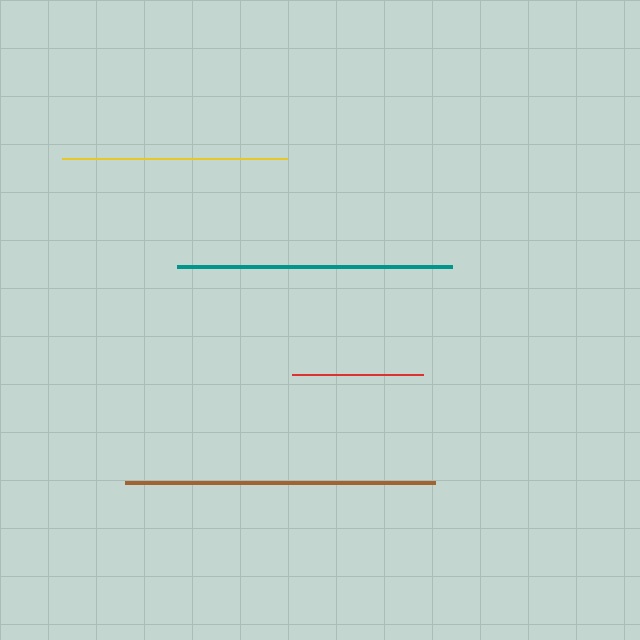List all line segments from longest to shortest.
From longest to shortest: brown, teal, yellow, red.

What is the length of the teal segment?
The teal segment is approximately 275 pixels long.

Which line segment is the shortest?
The red line is the shortest at approximately 131 pixels.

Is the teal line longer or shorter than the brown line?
The brown line is longer than the teal line.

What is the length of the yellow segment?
The yellow segment is approximately 226 pixels long.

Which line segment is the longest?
The brown line is the longest at approximately 310 pixels.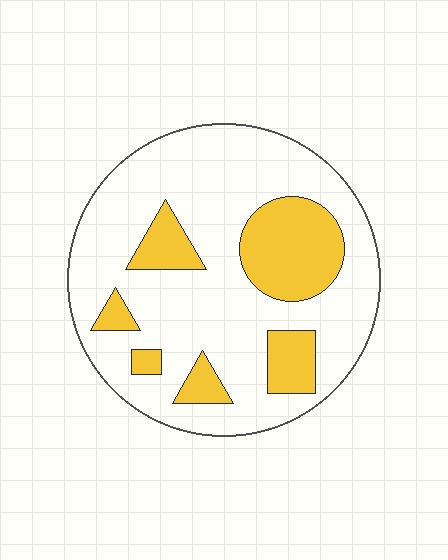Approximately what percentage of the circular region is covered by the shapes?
Approximately 25%.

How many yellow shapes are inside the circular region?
6.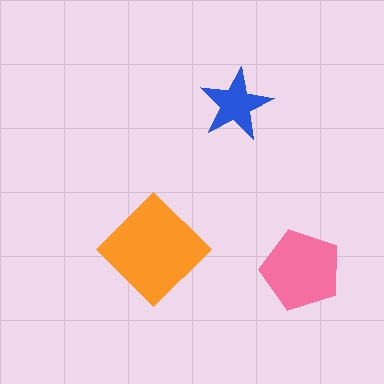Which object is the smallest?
The blue star.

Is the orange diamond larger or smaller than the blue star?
Larger.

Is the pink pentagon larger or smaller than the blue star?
Larger.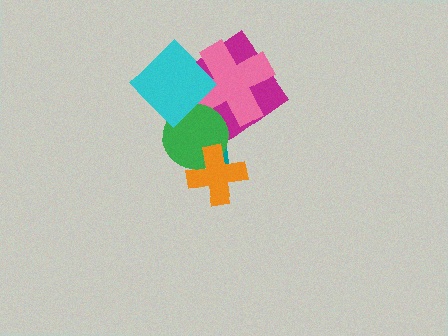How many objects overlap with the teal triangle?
4 objects overlap with the teal triangle.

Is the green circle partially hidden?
Yes, it is partially covered by another shape.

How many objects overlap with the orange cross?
2 objects overlap with the orange cross.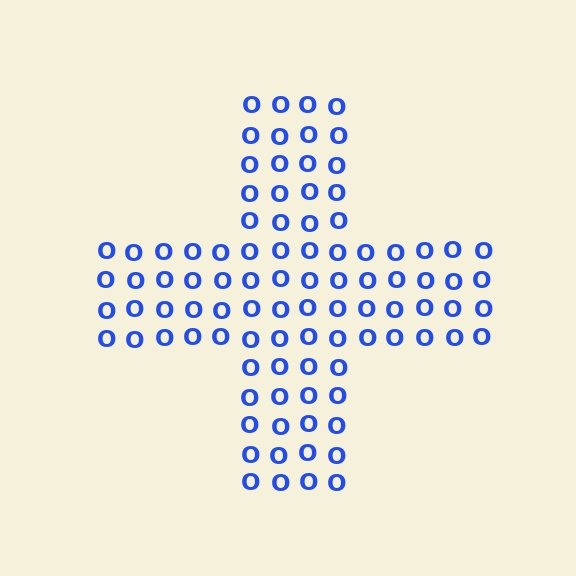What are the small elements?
The small elements are letter O's.